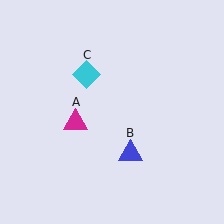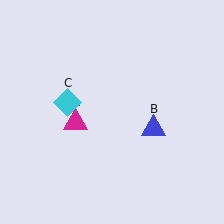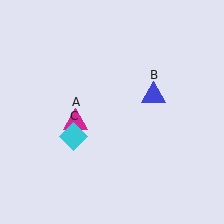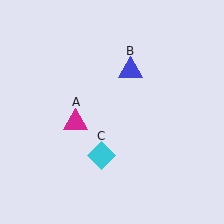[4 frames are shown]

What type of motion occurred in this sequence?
The blue triangle (object B), cyan diamond (object C) rotated counterclockwise around the center of the scene.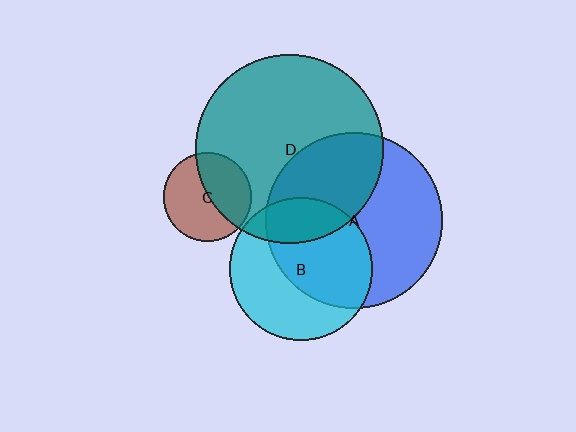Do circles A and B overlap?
Yes.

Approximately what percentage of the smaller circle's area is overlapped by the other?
Approximately 55%.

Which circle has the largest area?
Circle D (teal).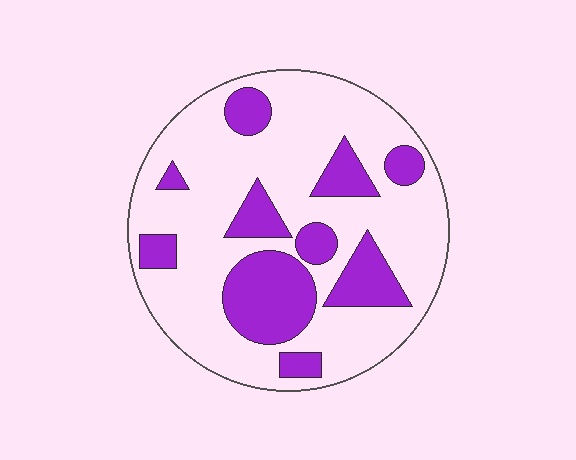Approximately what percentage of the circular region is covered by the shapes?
Approximately 30%.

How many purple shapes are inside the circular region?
10.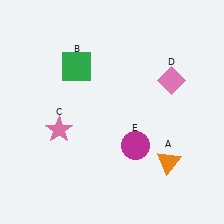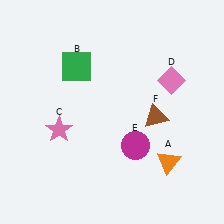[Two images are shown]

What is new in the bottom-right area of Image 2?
A brown triangle (F) was added in the bottom-right area of Image 2.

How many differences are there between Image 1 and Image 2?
There is 1 difference between the two images.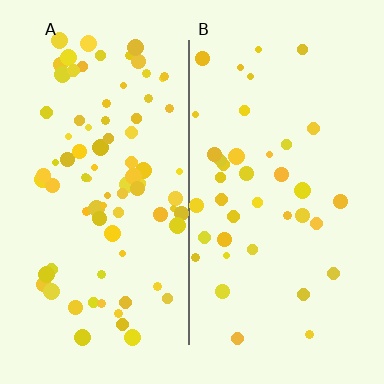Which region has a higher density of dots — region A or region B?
A (the left).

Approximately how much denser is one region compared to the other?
Approximately 2.1× — region A over region B.